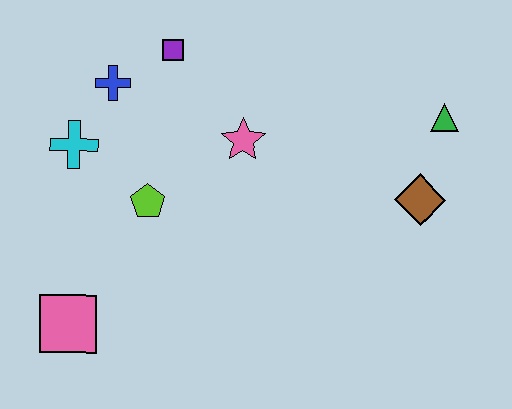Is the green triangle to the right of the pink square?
Yes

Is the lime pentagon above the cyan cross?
No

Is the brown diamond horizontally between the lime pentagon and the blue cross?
No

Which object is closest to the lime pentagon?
The cyan cross is closest to the lime pentagon.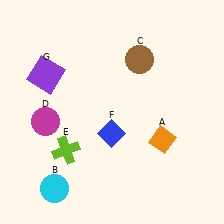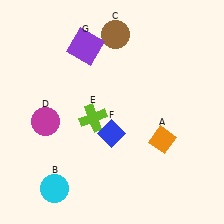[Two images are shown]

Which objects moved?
The objects that moved are: the brown circle (C), the lime cross (E), the purple square (G).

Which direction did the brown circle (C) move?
The brown circle (C) moved up.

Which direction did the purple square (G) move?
The purple square (G) moved right.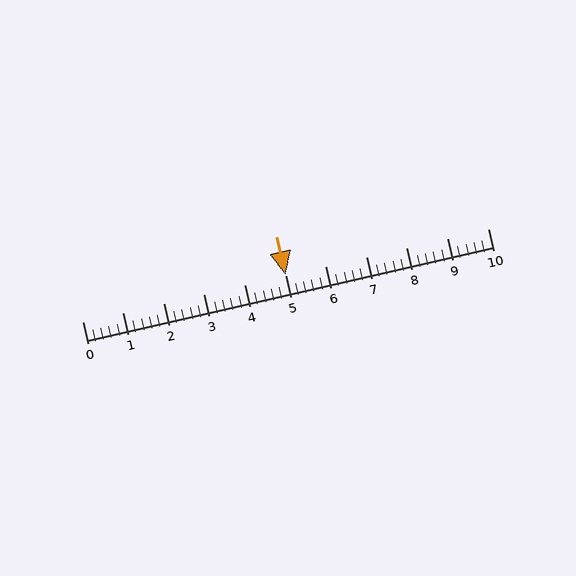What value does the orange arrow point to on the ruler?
The orange arrow points to approximately 5.0.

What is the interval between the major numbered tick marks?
The major tick marks are spaced 1 units apart.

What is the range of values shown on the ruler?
The ruler shows values from 0 to 10.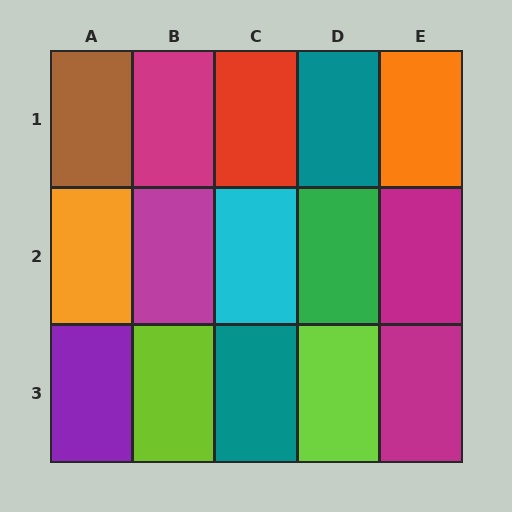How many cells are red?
1 cell is red.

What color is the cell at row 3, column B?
Lime.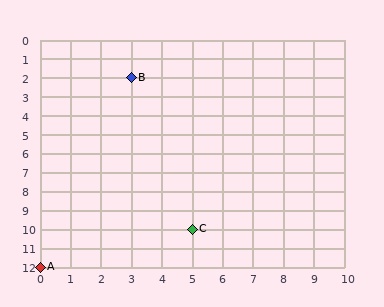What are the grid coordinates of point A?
Point A is at grid coordinates (0, 12).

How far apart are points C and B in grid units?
Points C and B are 2 columns and 8 rows apart (about 8.2 grid units diagonally).